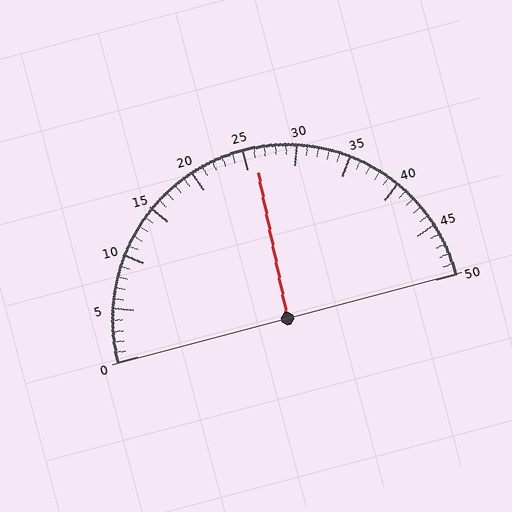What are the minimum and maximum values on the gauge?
The gauge ranges from 0 to 50.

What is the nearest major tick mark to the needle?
The nearest major tick mark is 25.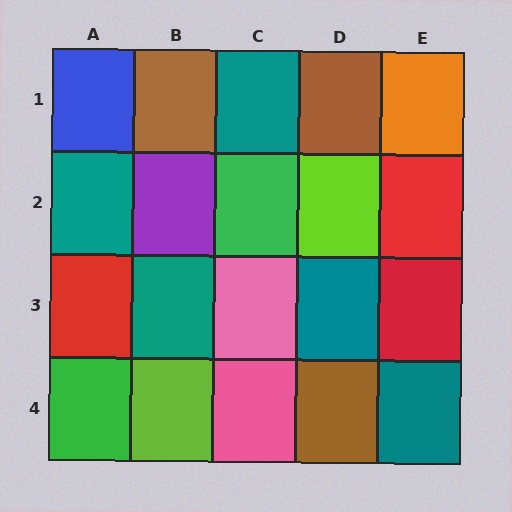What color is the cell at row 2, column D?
Lime.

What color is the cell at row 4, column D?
Brown.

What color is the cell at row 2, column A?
Teal.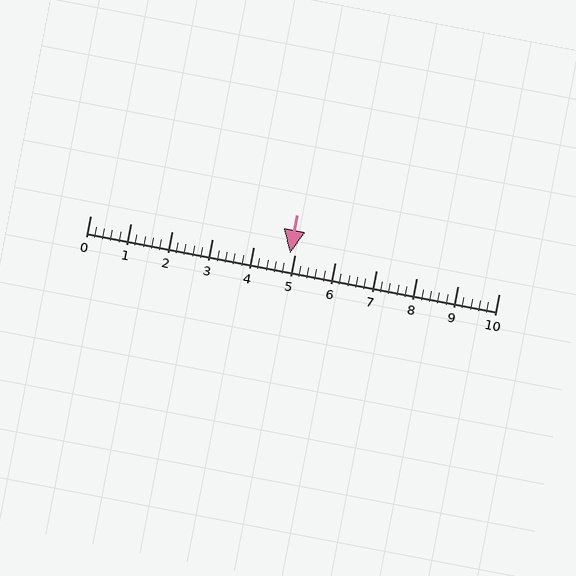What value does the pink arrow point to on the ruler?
The pink arrow points to approximately 4.9.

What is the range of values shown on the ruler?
The ruler shows values from 0 to 10.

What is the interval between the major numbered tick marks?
The major tick marks are spaced 1 units apart.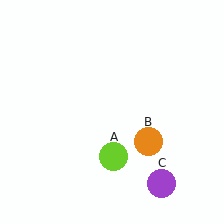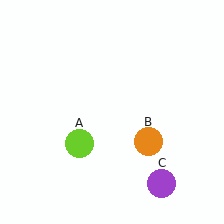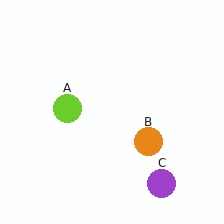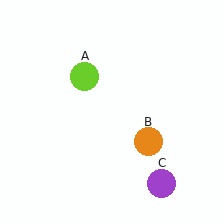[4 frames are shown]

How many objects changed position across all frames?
1 object changed position: lime circle (object A).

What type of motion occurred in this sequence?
The lime circle (object A) rotated clockwise around the center of the scene.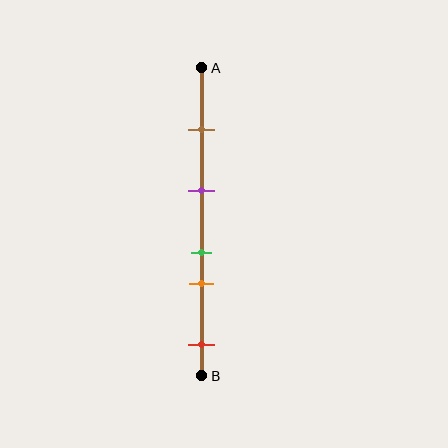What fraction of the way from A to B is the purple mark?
The purple mark is approximately 40% (0.4) of the way from A to B.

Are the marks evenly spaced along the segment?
No, the marks are not evenly spaced.